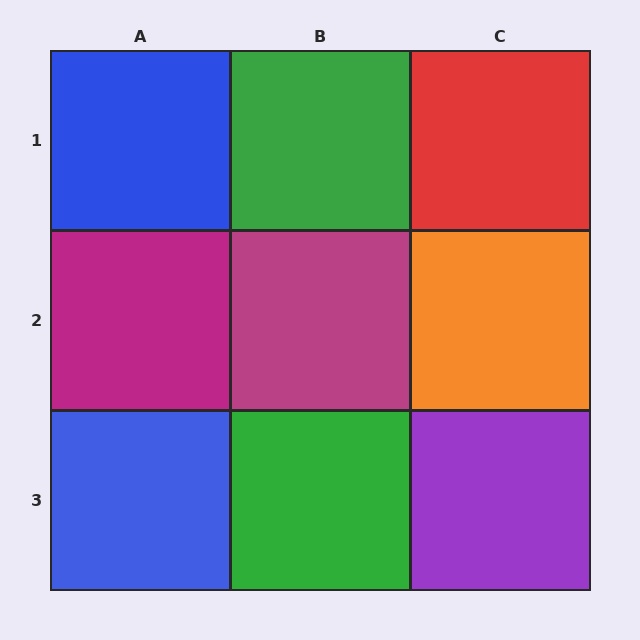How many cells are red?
1 cell is red.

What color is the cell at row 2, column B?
Magenta.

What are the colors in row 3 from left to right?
Blue, green, purple.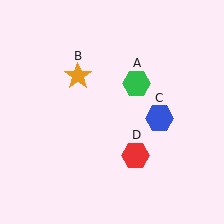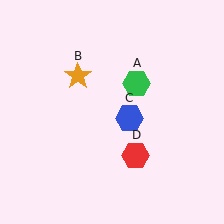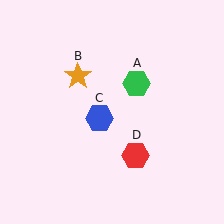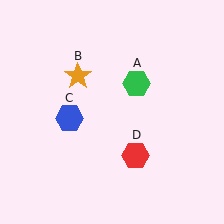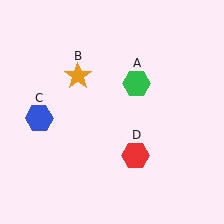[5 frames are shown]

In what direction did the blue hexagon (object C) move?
The blue hexagon (object C) moved left.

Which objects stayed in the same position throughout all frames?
Green hexagon (object A) and orange star (object B) and red hexagon (object D) remained stationary.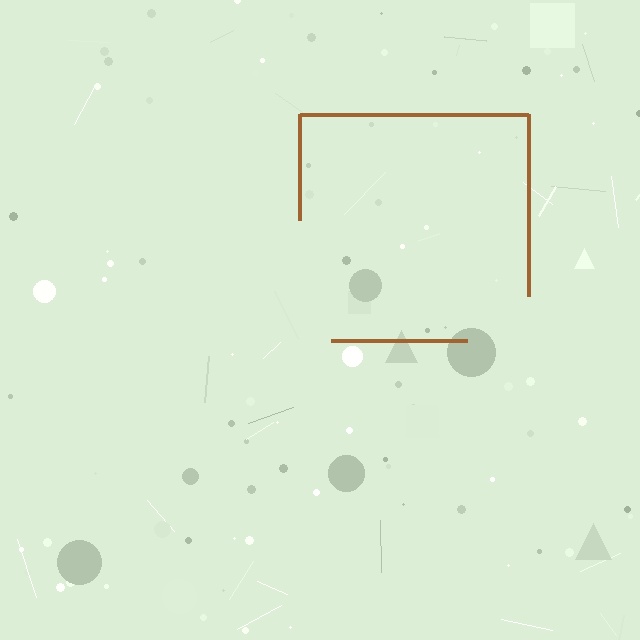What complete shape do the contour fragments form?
The contour fragments form a square.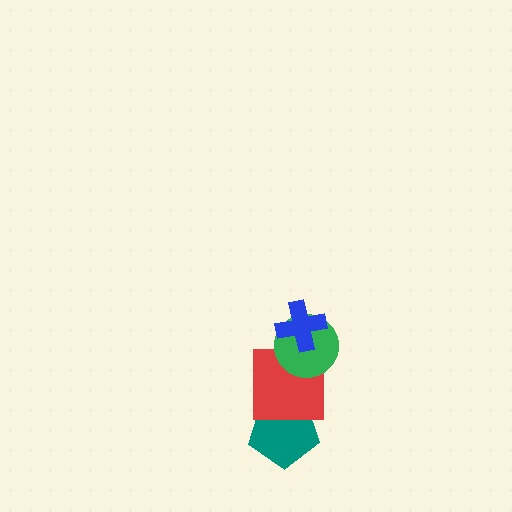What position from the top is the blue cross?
The blue cross is 1st from the top.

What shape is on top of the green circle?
The blue cross is on top of the green circle.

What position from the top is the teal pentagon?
The teal pentagon is 4th from the top.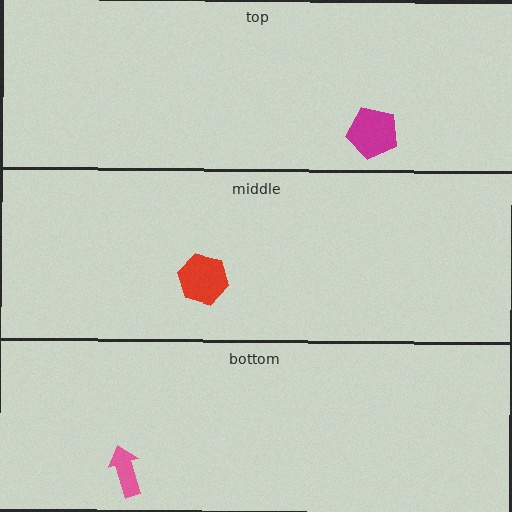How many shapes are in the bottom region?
1.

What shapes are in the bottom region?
The pink arrow.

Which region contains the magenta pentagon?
The top region.